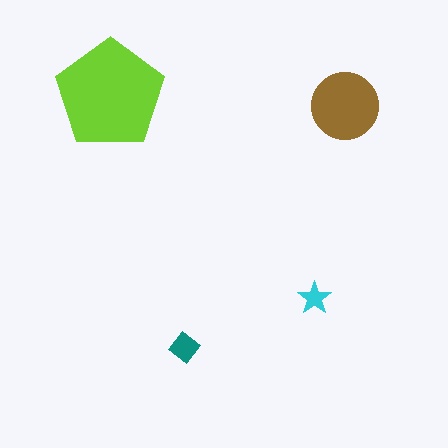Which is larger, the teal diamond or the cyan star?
The teal diamond.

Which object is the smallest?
The cyan star.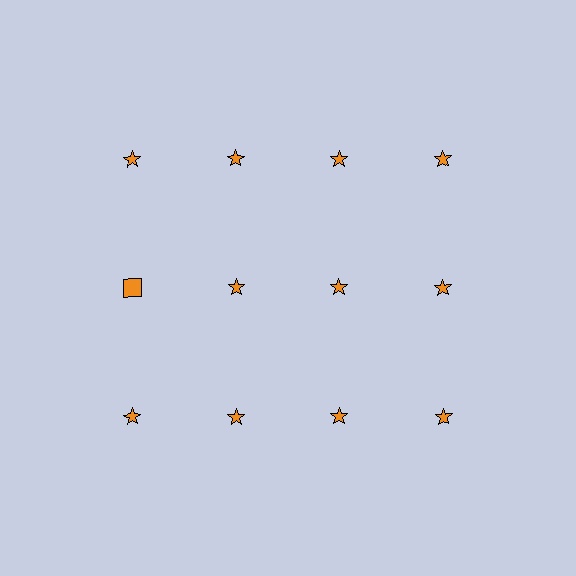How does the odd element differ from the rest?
It has a different shape: square instead of star.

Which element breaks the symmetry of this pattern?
The orange square in the second row, leftmost column breaks the symmetry. All other shapes are orange stars.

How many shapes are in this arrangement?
There are 12 shapes arranged in a grid pattern.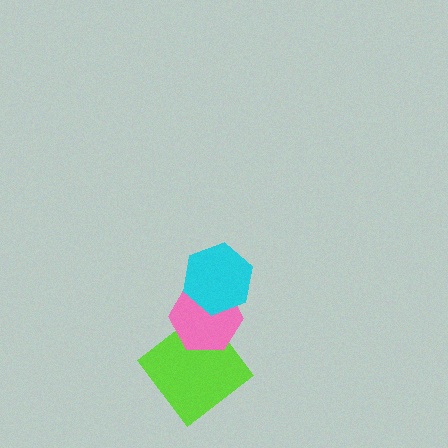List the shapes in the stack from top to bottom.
From top to bottom: the cyan hexagon, the pink hexagon, the lime diamond.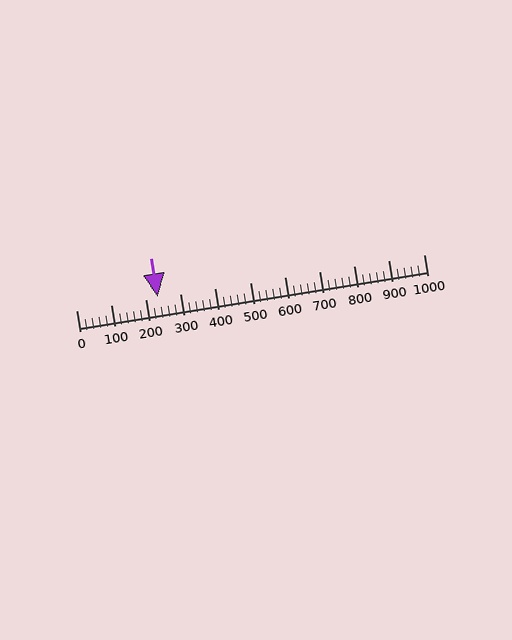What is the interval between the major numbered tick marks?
The major tick marks are spaced 100 units apart.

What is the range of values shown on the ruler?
The ruler shows values from 0 to 1000.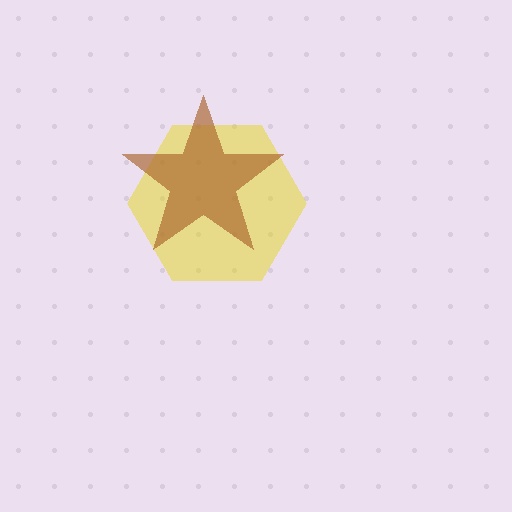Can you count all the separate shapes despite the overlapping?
Yes, there are 2 separate shapes.